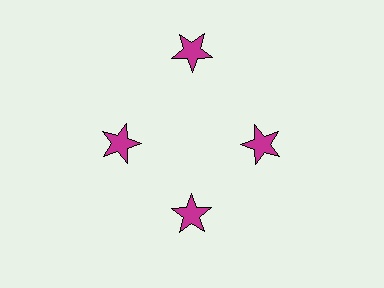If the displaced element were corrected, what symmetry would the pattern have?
It would have 4-fold rotational symmetry — the pattern would map onto itself every 90 degrees.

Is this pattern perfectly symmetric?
No. The 4 magenta stars are arranged in a ring, but one element near the 12 o'clock position is pushed outward from the center, breaking the 4-fold rotational symmetry.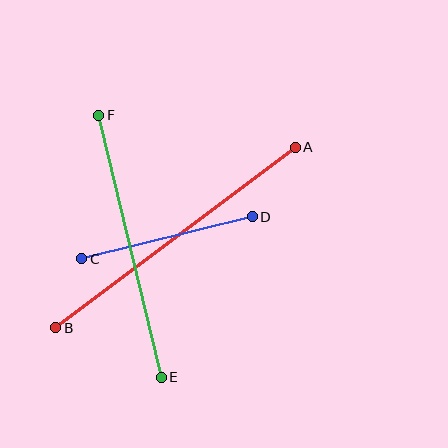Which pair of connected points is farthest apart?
Points A and B are farthest apart.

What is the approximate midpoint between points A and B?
The midpoint is at approximately (176, 237) pixels.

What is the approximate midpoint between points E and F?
The midpoint is at approximately (130, 246) pixels.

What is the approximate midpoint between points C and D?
The midpoint is at approximately (167, 238) pixels.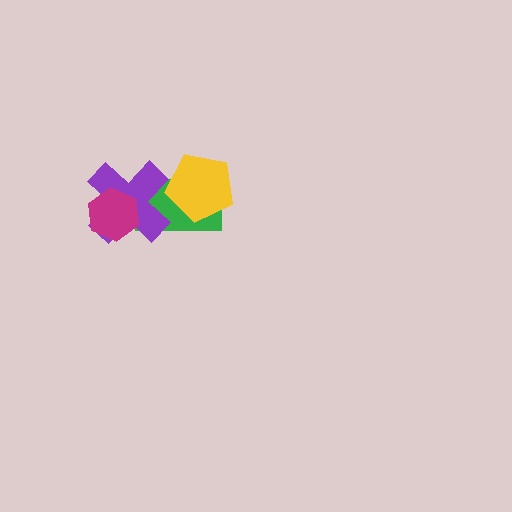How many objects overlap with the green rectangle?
2 objects overlap with the green rectangle.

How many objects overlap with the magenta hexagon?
1 object overlaps with the magenta hexagon.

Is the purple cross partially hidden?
Yes, it is partially covered by another shape.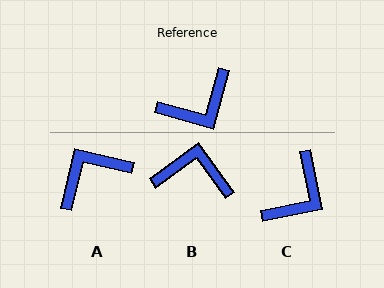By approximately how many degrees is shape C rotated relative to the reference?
Approximately 28 degrees counter-clockwise.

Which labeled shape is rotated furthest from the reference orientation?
A, about 177 degrees away.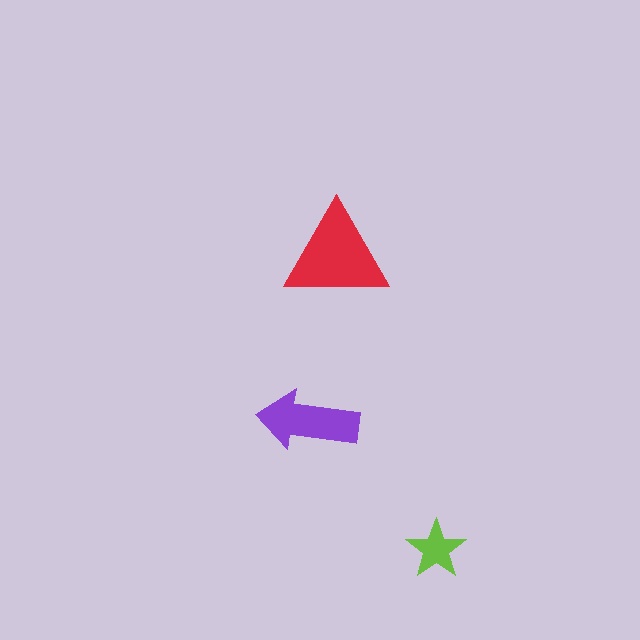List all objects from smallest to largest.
The lime star, the purple arrow, the red triangle.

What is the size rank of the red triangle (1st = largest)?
1st.